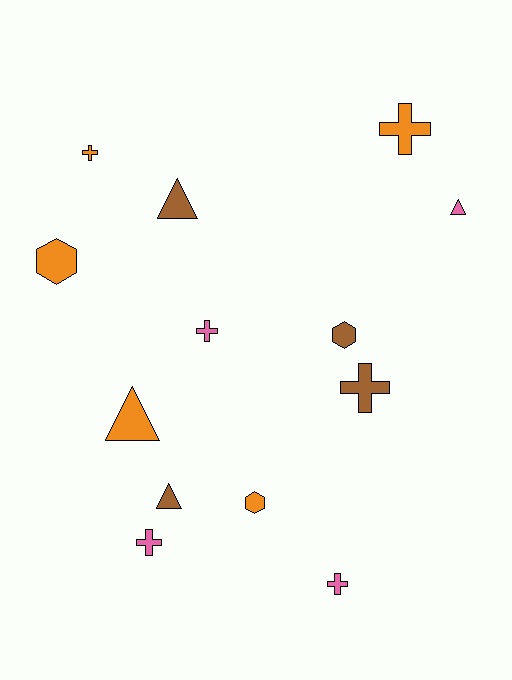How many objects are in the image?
There are 13 objects.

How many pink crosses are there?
There are 3 pink crosses.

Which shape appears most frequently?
Cross, with 6 objects.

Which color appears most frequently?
Orange, with 5 objects.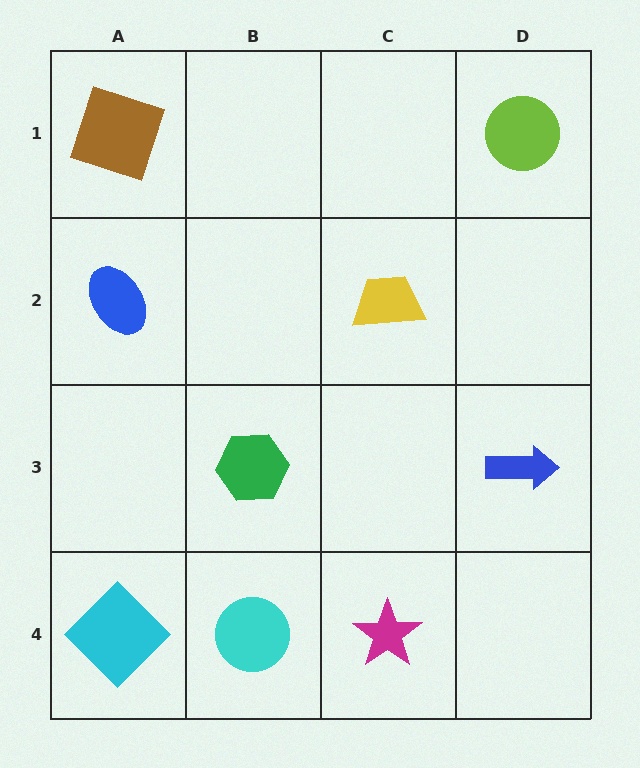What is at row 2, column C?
A yellow trapezoid.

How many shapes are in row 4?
3 shapes.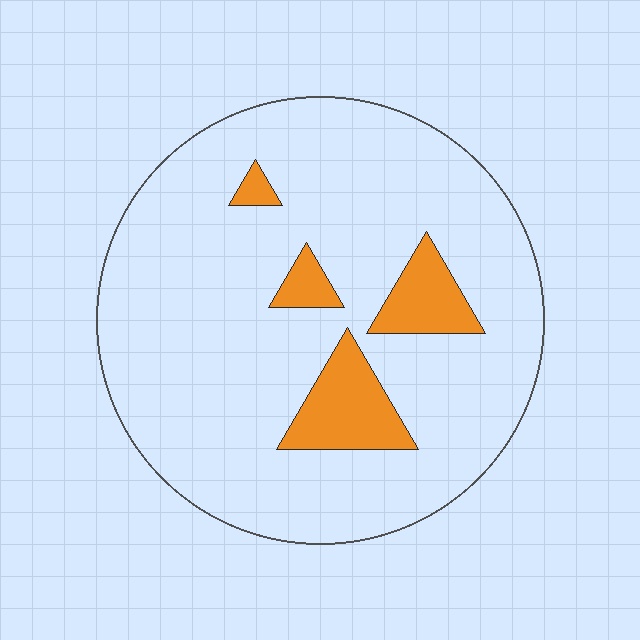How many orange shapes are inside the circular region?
4.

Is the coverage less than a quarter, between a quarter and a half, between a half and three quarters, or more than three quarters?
Less than a quarter.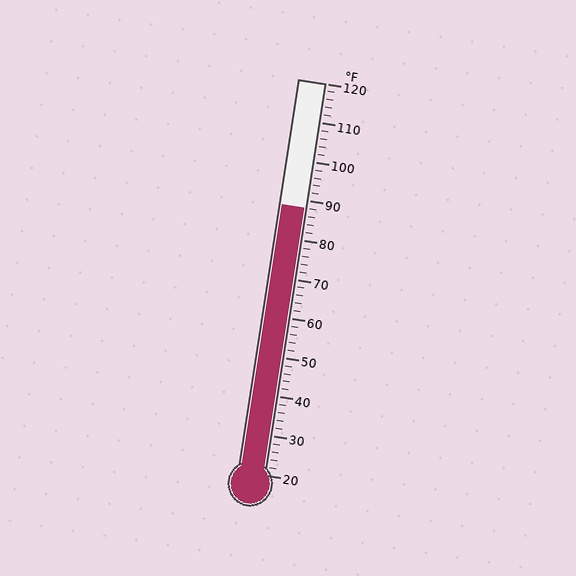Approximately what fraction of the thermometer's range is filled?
The thermometer is filled to approximately 70% of its range.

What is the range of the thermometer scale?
The thermometer scale ranges from 20°F to 120°F.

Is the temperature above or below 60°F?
The temperature is above 60°F.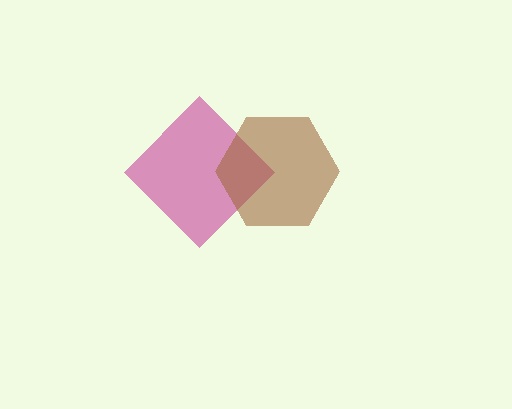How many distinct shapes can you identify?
There are 2 distinct shapes: a magenta diamond, a brown hexagon.